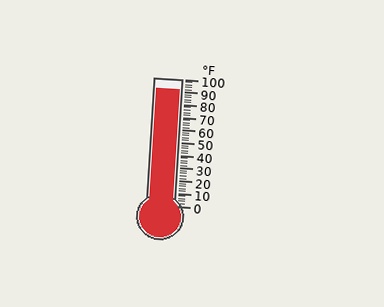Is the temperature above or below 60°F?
The temperature is above 60°F.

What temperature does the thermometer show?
The thermometer shows approximately 92°F.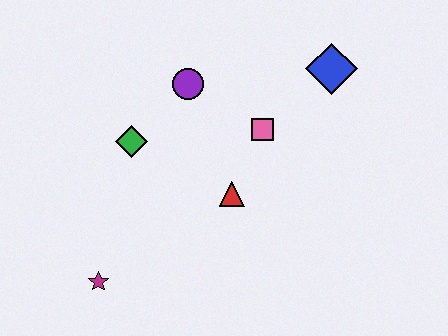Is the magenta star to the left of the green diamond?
Yes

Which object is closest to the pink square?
The red triangle is closest to the pink square.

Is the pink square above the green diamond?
Yes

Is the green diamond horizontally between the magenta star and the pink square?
Yes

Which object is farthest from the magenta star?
The blue diamond is farthest from the magenta star.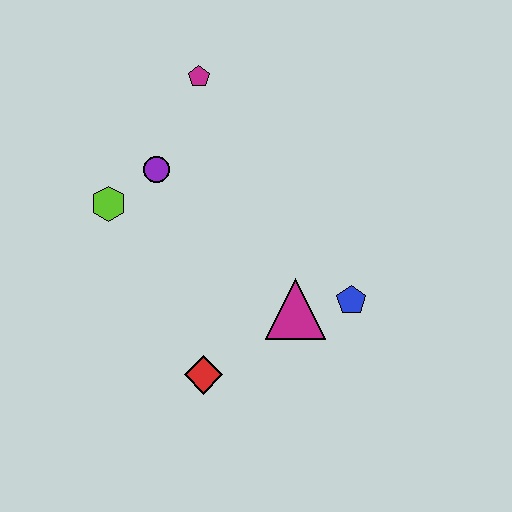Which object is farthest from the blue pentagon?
The magenta pentagon is farthest from the blue pentagon.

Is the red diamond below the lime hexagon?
Yes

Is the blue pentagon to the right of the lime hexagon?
Yes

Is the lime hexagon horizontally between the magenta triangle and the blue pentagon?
No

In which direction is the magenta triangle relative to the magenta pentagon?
The magenta triangle is below the magenta pentagon.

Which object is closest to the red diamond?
The magenta triangle is closest to the red diamond.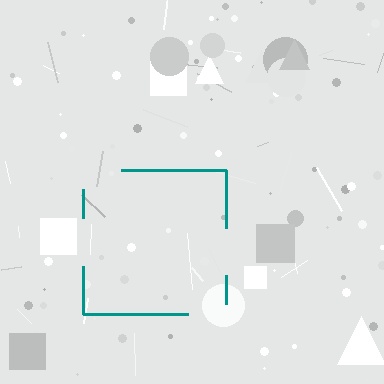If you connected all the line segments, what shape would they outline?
They would outline a square.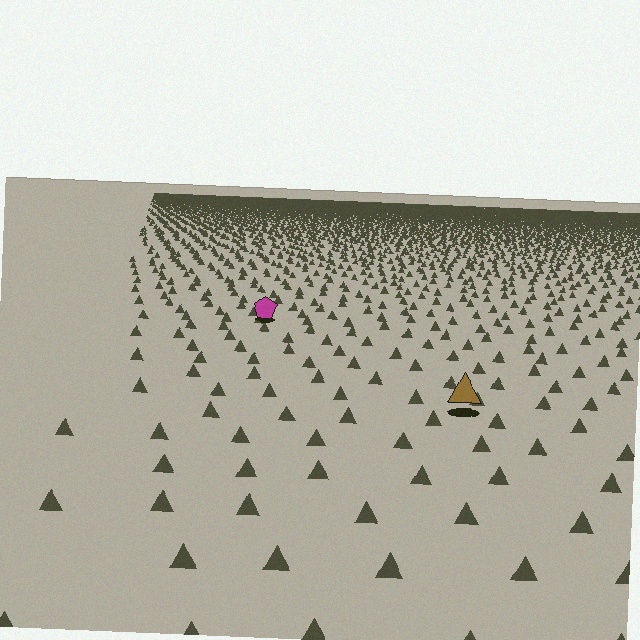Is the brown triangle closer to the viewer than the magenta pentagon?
Yes. The brown triangle is closer — you can tell from the texture gradient: the ground texture is coarser near it.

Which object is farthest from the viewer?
The magenta pentagon is farthest from the viewer. It appears smaller and the ground texture around it is denser.